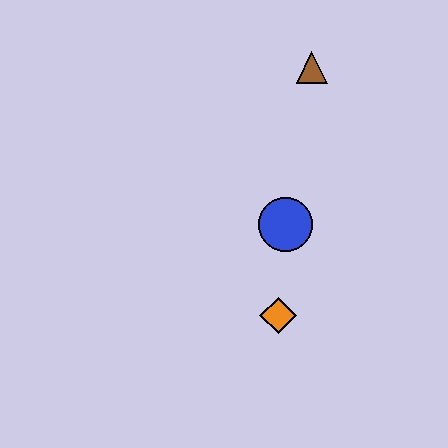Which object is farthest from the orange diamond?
The brown triangle is farthest from the orange diamond.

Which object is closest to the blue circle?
The orange diamond is closest to the blue circle.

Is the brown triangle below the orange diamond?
No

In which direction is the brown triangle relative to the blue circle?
The brown triangle is above the blue circle.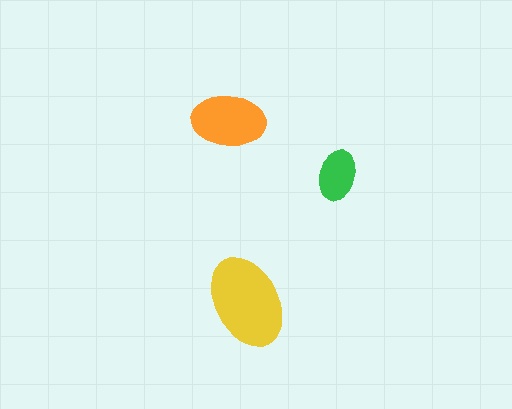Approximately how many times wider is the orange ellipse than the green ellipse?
About 1.5 times wider.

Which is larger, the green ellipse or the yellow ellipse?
The yellow one.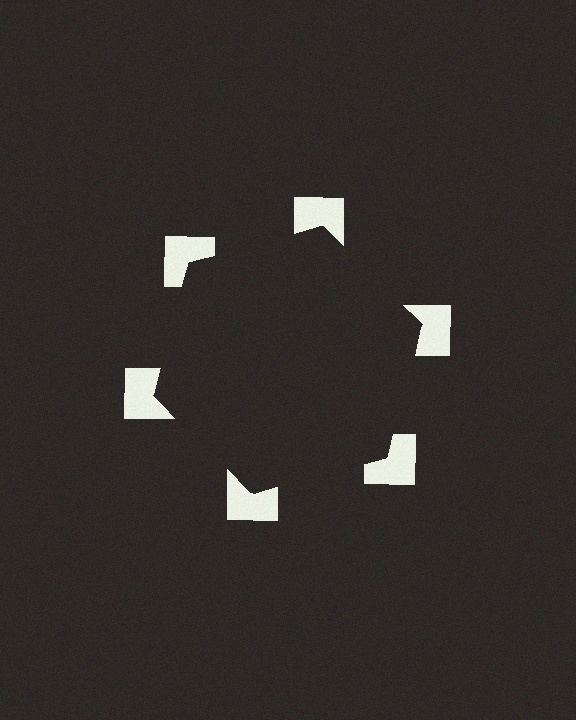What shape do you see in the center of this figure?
An illusory hexagon — its edges are inferred from the aligned wedge cuts in the notched squares, not physically drawn.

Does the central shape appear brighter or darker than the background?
It typically appears slightly darker than the background, even though no actual brightness change is drawn.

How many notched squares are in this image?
There are 6 — one at each vertex of the illusory hexagon.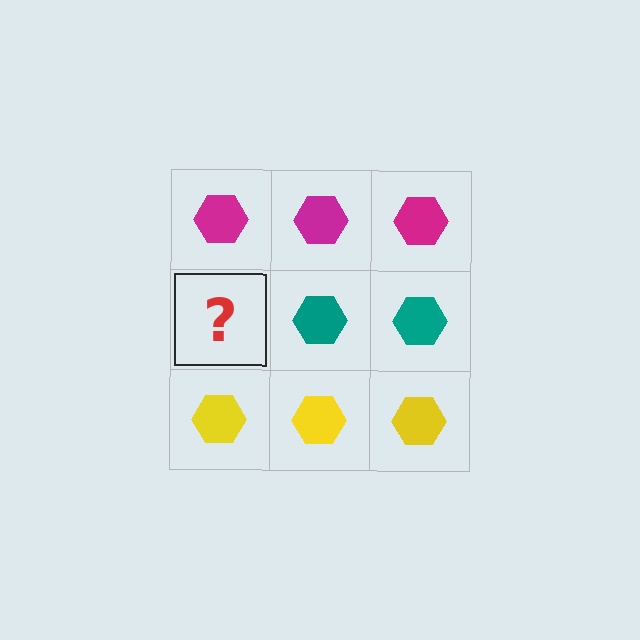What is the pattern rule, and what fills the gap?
The rule is that each row has a consistent color. The gap should be filled with a teal hexagon.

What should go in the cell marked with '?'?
The missing cell should contain a teal hexagon.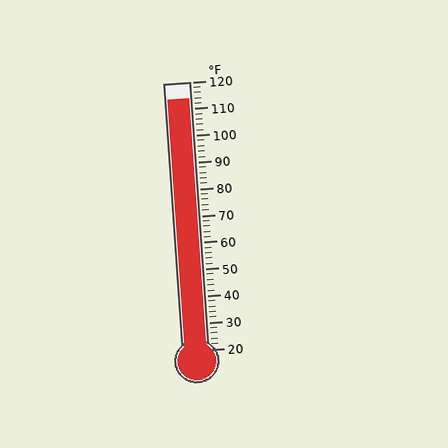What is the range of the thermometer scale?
The thermometer scale ranges from 20°F to 120°F.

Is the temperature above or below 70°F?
The temperature is above 70°F.